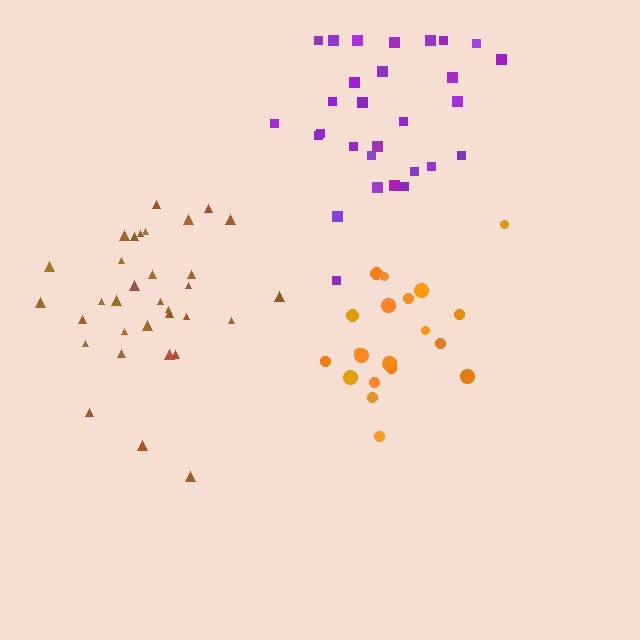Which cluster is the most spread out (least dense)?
Purple.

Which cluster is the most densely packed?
Brown.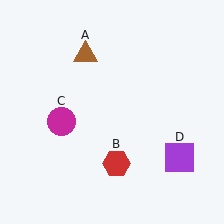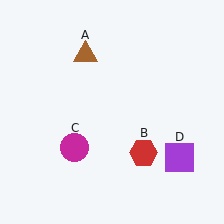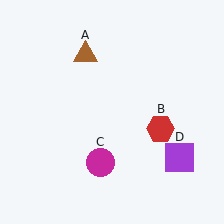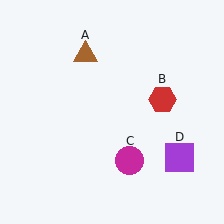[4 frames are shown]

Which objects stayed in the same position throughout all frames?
Brown triangle (object A) and purple square (object D) remained stationary.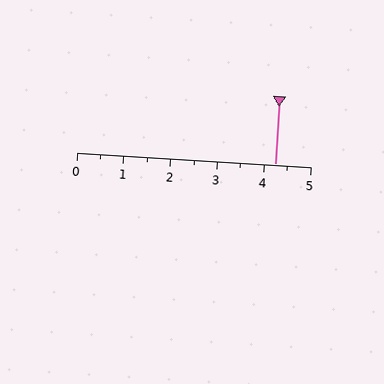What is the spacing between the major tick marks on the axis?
The major ticks are spaced 1 apart.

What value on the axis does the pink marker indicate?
The marker indicates approximately 4.2.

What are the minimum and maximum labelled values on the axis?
The axis runs from 0 to 5.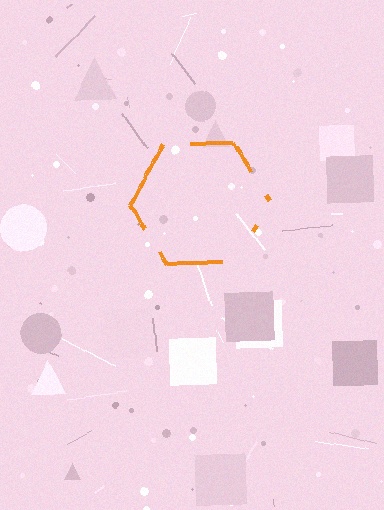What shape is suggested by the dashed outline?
The dashed outline suggests a hexagon.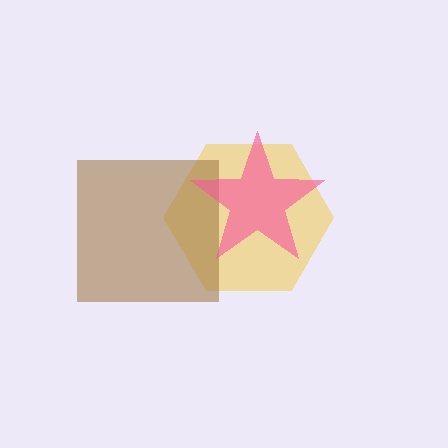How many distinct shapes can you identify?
There are 3 distinct shapes: a yellow hexagon, a brown square, a pink star.